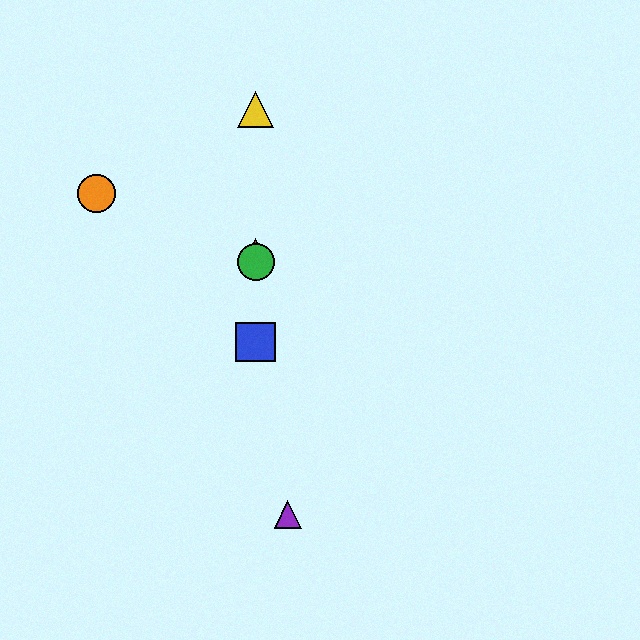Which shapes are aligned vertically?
The red triangle, the blue square, the green circle, the yellow triangle are aligned vertically.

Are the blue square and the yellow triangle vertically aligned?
Yes, both are at x≈256.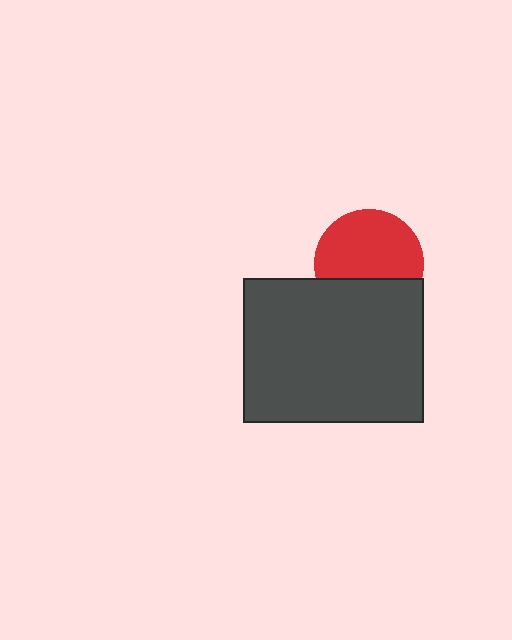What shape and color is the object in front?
The object in front is a dark gray rectangle.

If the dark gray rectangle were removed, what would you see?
You would see the complete red circle.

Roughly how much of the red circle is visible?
Most of it is visible (roughly 65%).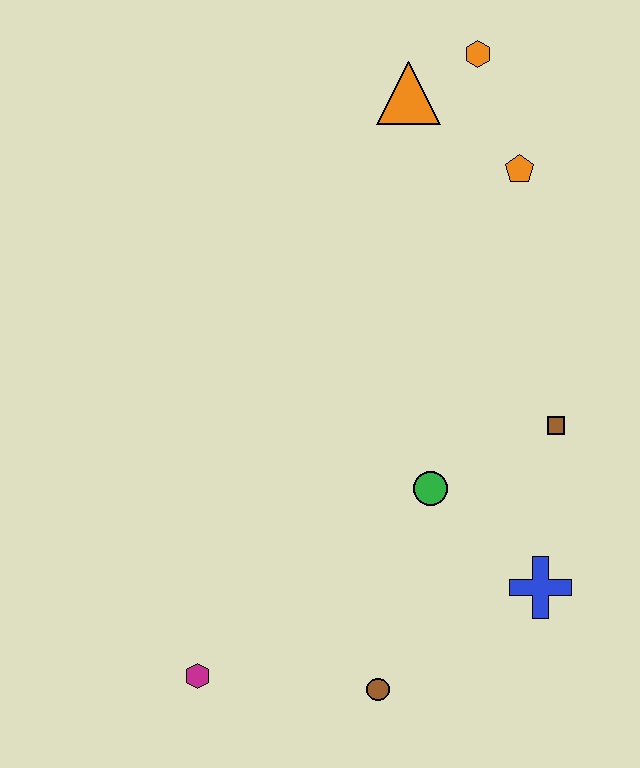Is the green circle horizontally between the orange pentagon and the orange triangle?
Yes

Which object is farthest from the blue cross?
The orange hexagon is farthest from the blue cross.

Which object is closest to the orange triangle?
The orange hexagon is closest to the orange triangle.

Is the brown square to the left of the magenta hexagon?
No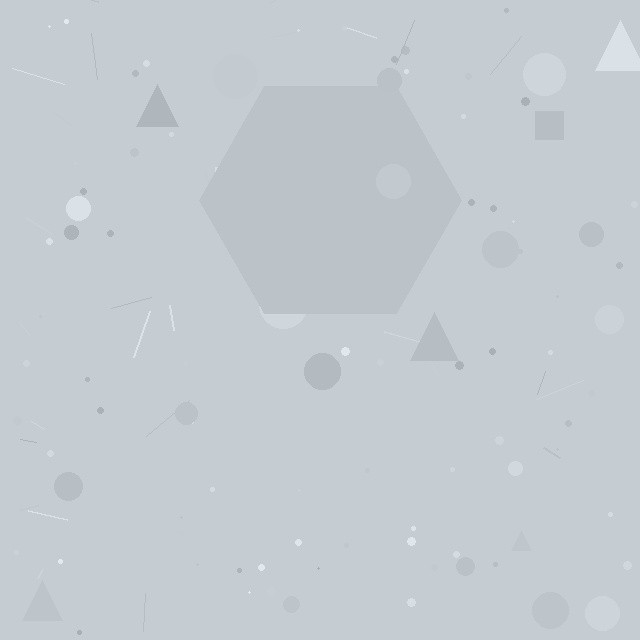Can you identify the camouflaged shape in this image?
The camouflaged shape is a hexagon.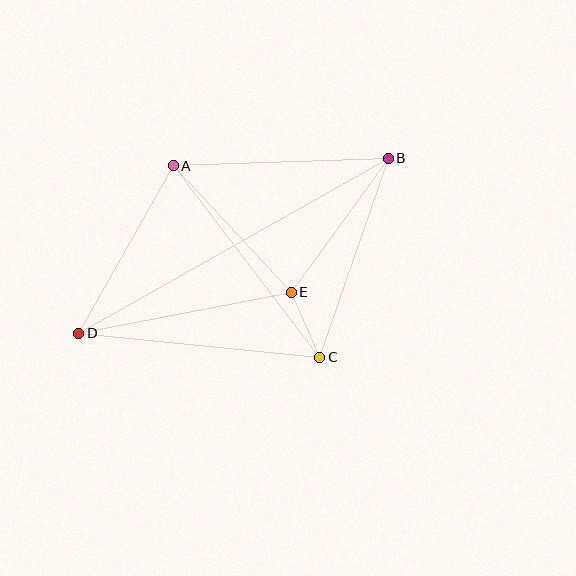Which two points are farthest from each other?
Points B and D are farthest from each other.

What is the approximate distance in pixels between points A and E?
The distance between A and E is approximately 173 pixels.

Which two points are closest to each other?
Points C and E are closest to each other.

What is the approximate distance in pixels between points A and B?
The distance between A and B is approximately 215 pixels.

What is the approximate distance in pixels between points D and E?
The distance between D and E is approximately 217 pixels.